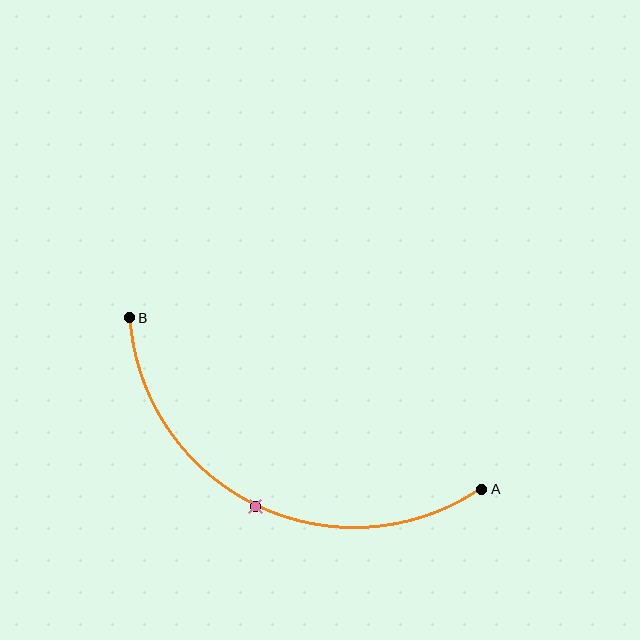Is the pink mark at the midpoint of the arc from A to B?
Yes. The pink mark lies on the arc at equal arc-length from both A and B — it is the arc midpoint.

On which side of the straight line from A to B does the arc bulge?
The arc bulges below the straight line connecting A and B.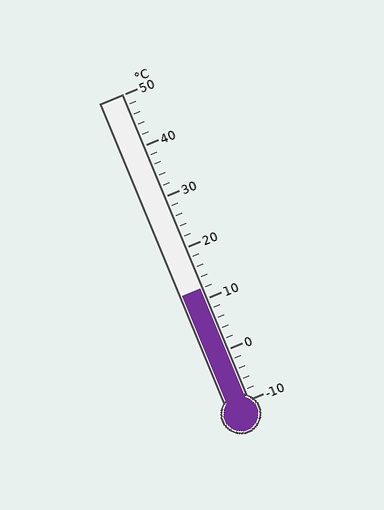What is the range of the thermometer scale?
The thermometer scale ranges from -10°C to 50°C.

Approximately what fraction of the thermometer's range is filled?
The thermometer is filled to approximately 35% of its range.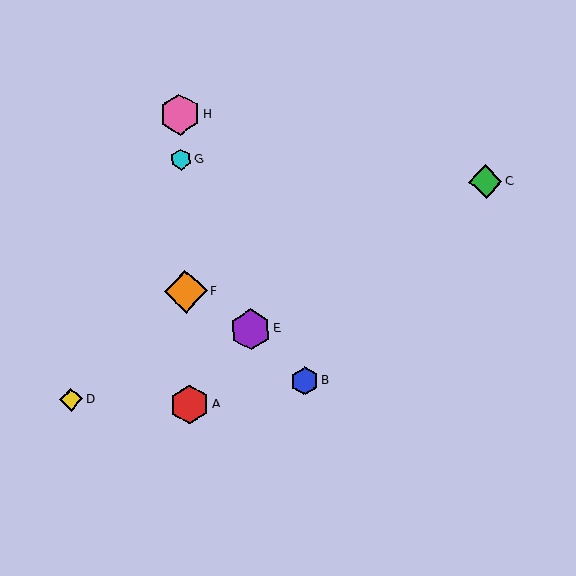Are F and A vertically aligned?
Yes, both are at x≈186.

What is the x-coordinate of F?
Object F is at x≈186.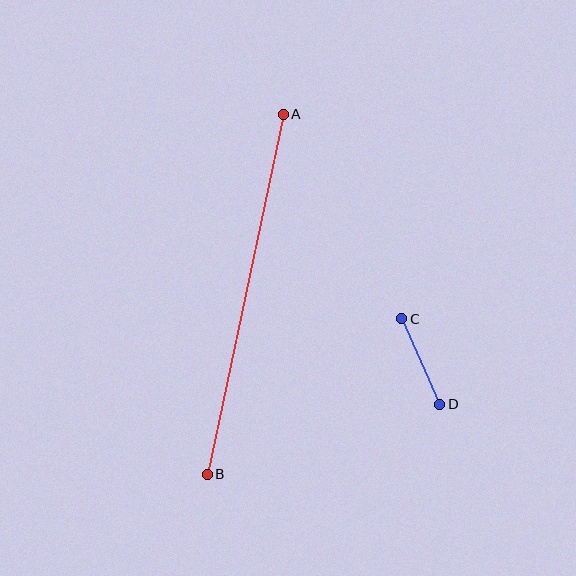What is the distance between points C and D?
The distance is approximately 94 pixels.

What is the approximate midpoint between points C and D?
The midpoint is at approximately (421, 361) pixels.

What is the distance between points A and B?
The distance is approximately 368 pixels.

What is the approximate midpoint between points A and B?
The midpoint is at approximately (245, 294) pixels.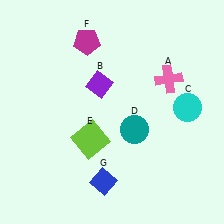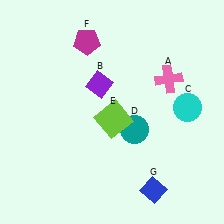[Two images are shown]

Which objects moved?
The objects that moved are: the lime square (E), the blue diamond (G).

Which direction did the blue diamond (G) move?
The blue diamond (G) moved right.